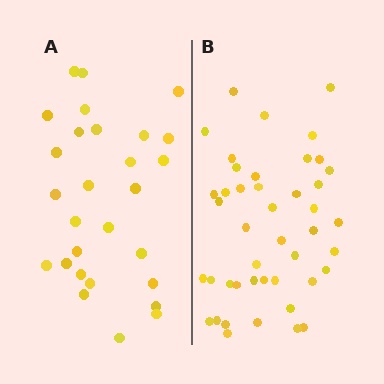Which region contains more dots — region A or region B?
Region B (the right region) has more dots.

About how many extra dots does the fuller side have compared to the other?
Region B has approximately 15 more dots than region A.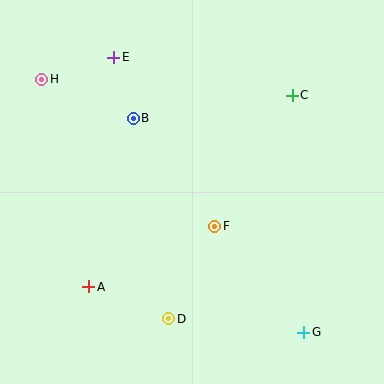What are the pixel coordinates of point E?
Point E is at (114, 57).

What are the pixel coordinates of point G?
Point G is at (304, 332).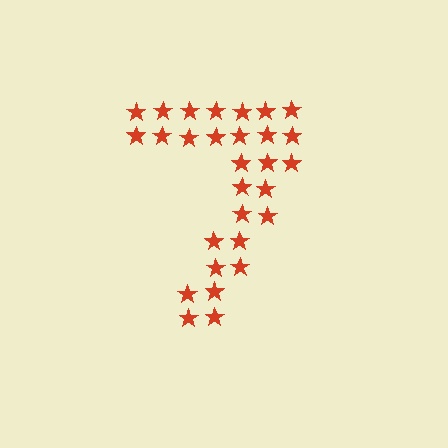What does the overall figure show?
The overall figure shows the digit 7.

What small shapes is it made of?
It is made of small stars.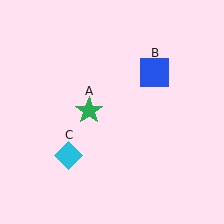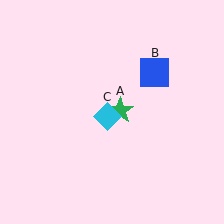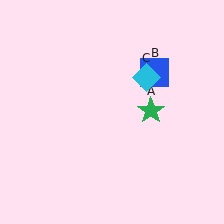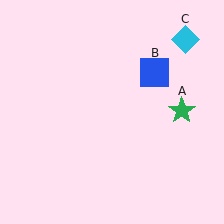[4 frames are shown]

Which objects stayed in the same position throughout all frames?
Blue square (object B) remained stationary.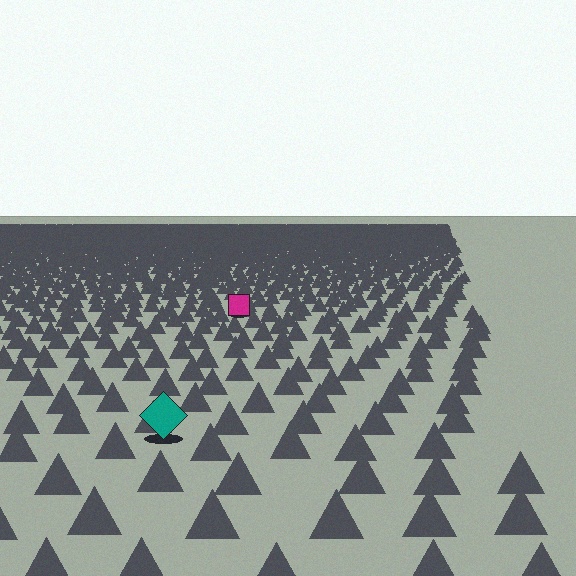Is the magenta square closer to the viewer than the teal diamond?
No. The teal diamond is closer — you can tell from the texture gradient: the ground texture is coarser near it.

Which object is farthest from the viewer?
The magenta square is farthest from the viewer. It appears smaller and the ground texture around it is denser.